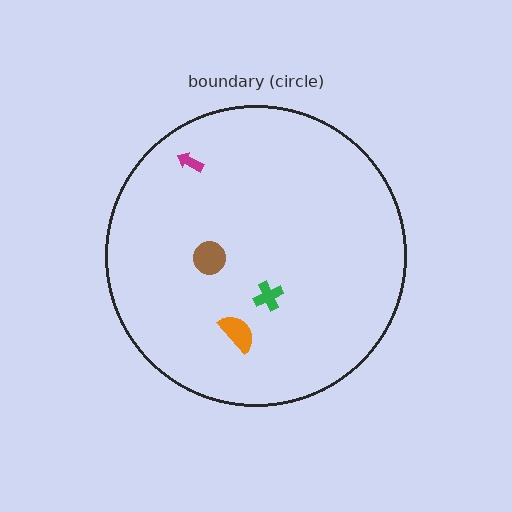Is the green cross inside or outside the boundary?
Inside.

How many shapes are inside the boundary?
4 inside, 0 outside.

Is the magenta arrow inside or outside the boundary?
Inside.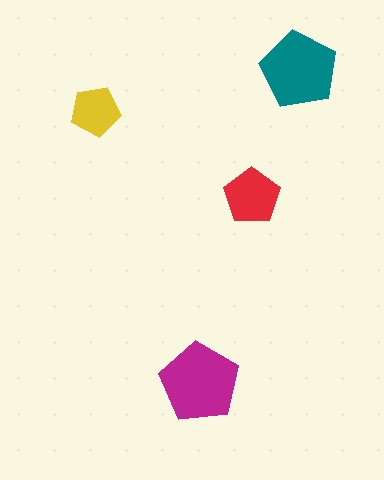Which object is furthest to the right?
The teal pentagon is rightmost.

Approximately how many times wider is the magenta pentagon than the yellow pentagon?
About 1.5 times wider.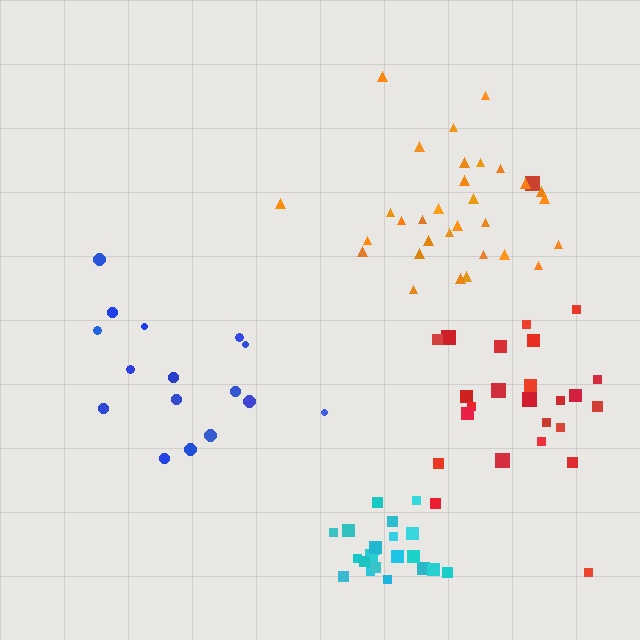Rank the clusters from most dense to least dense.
cyan, orange, red, blue.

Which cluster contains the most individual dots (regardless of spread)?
Orange (31).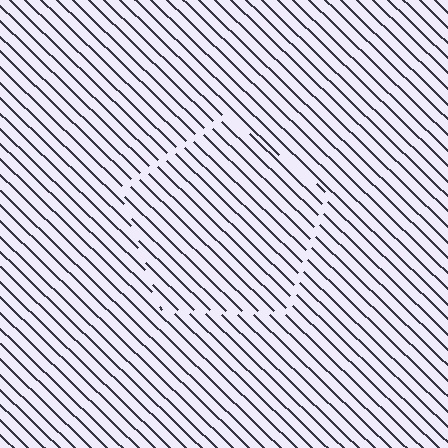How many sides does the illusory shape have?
5 sides — the line-ends trace a pentagon.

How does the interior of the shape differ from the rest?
The interior of the shape contains the same grating, shifted by half a period — the contour is defined by the phase discontinuity where line-ends from the inner and outer gratings abut.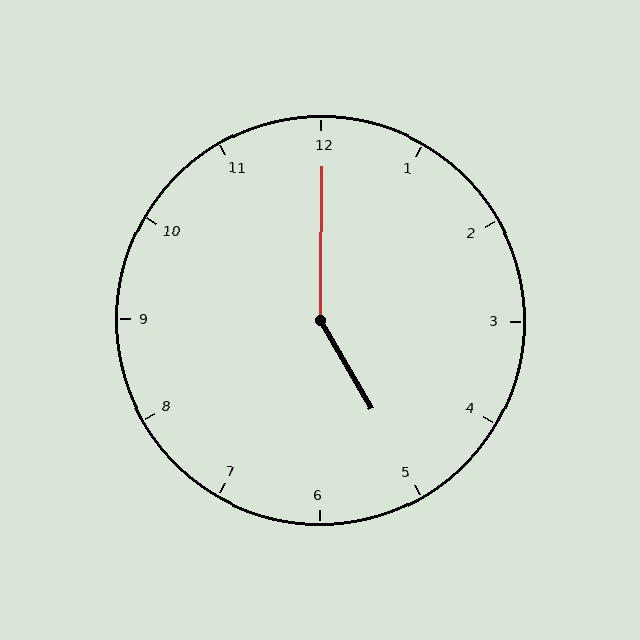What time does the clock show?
5:00.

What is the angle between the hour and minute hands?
Approximately 150 degrees.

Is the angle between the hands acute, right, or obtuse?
It is obtuse.